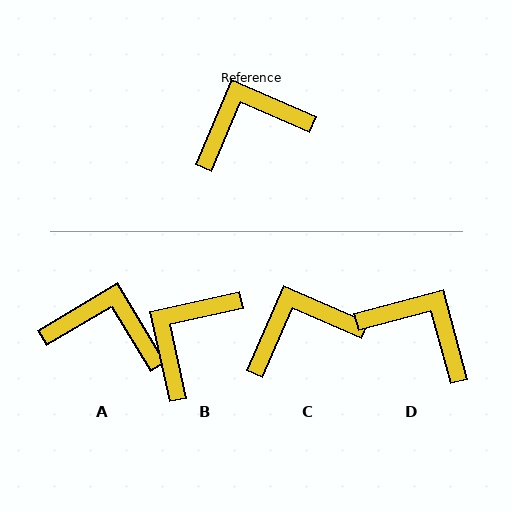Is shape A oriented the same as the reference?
No, it is off by about 36 degrees.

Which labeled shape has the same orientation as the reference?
C.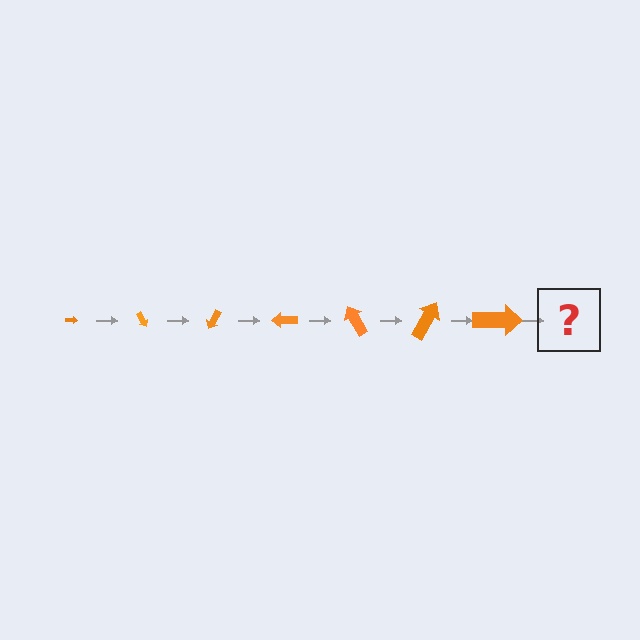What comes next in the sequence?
The next element should be an arrow, larger than the previous one and rotated 420 degrees from the start.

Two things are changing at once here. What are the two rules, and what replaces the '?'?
The two rules are that the arrow grows larger each step and it rotates 60 degrees each step. The '?' should be an arrow, larger than the previous one and rotated 420 degrees from the start.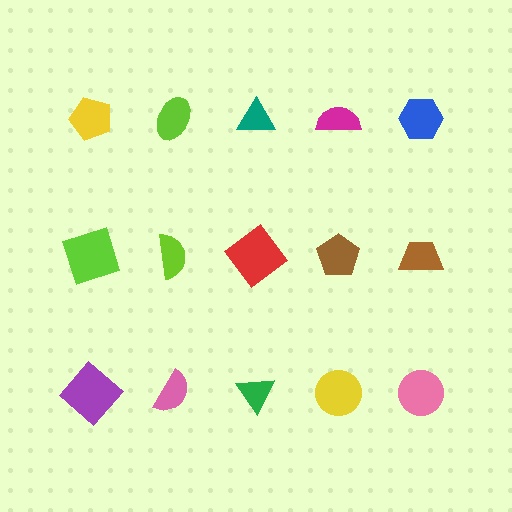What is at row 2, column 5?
A brown trapezoid.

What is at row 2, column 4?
A brown pentagon.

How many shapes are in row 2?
5 shapes.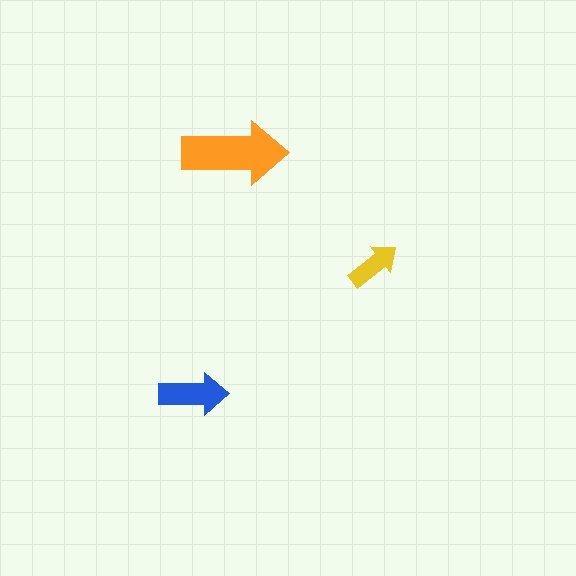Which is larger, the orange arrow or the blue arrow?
The orange one.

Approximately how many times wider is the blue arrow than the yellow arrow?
About 1.5 times wider.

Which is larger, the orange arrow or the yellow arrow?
The orange one.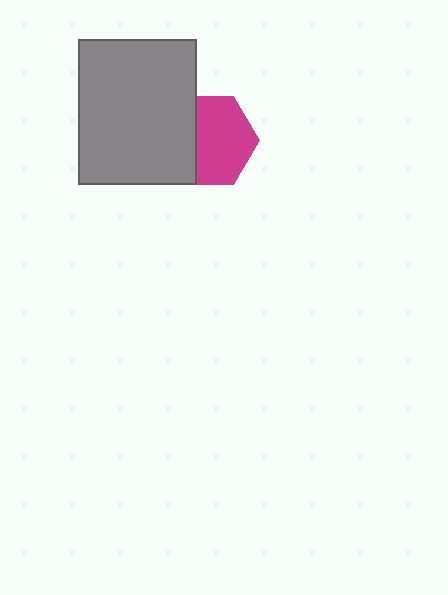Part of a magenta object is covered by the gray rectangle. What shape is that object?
It is a hexagon.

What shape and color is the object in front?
The object in front is a gray rectangle.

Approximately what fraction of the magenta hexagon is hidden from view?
Roughly 36% of the magenta hexagon is hidden behind the gray rectangle.